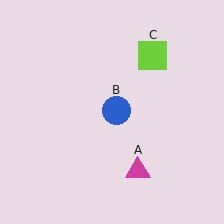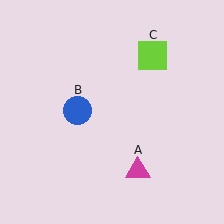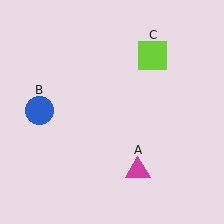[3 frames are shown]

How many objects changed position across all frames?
1 object changed position: blue circle (object B).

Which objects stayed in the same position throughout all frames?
Magenta triangle (object A) and lime square (object C) remained stationary.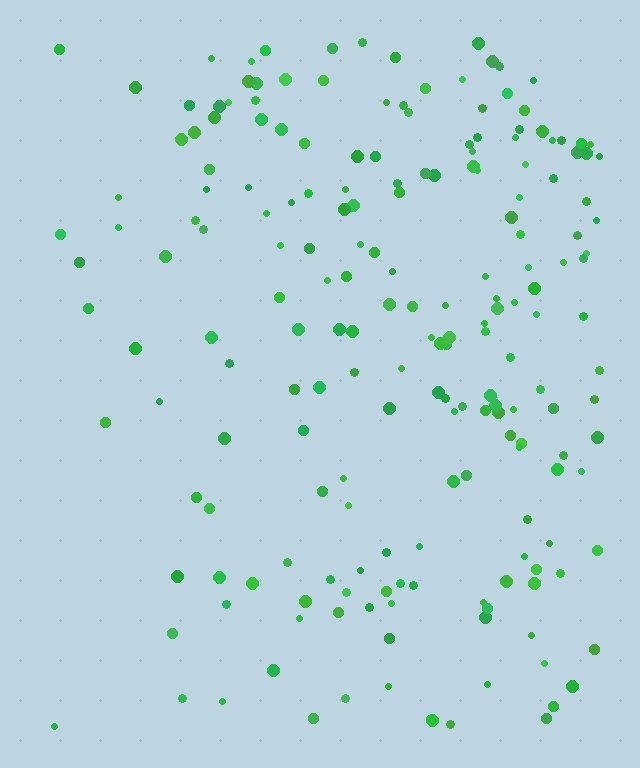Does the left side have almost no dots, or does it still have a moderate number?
Still a moderate number, just noticeably fewer than the right.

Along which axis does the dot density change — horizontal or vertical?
Horizontal.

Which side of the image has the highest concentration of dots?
The right.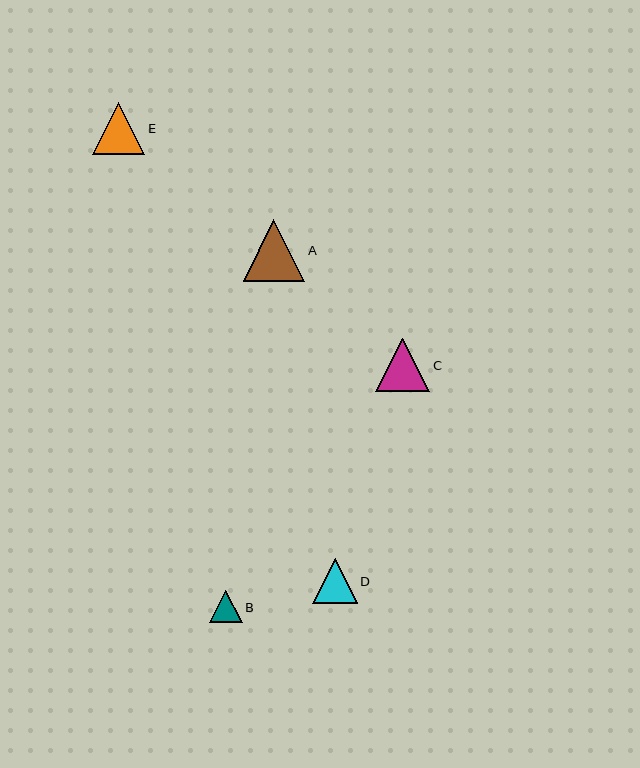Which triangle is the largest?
Triangle A is the largest with a size of approximately 61 pixels.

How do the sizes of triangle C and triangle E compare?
Triangle C and triangle E are approximately the same size.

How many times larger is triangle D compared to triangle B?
Triangle D is approximately 1.4 times the size of triangle B.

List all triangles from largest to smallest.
From largest to smallest: A, C, E, D, B.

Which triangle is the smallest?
Triangle B is the smallest with a size of approximately 32 pixels.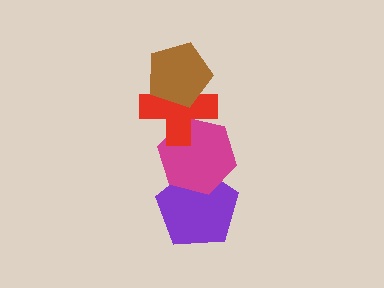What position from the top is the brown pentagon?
The brown pentagon is 1st from the top.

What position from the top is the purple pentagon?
The purple pentagon is 4th from the top.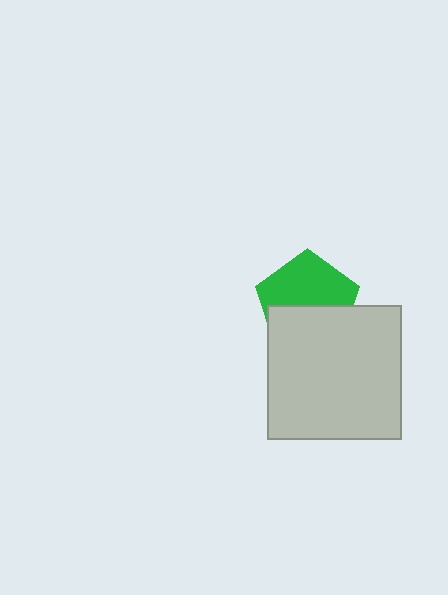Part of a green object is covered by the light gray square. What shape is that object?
It is a pentagon.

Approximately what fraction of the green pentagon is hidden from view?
Roughly 45% of the green pentagon is hidden behind the light gray square.